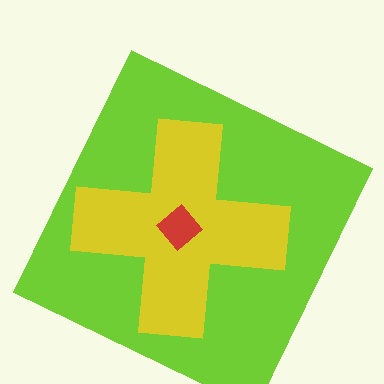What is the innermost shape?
The red diamond.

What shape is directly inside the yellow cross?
The red diamond.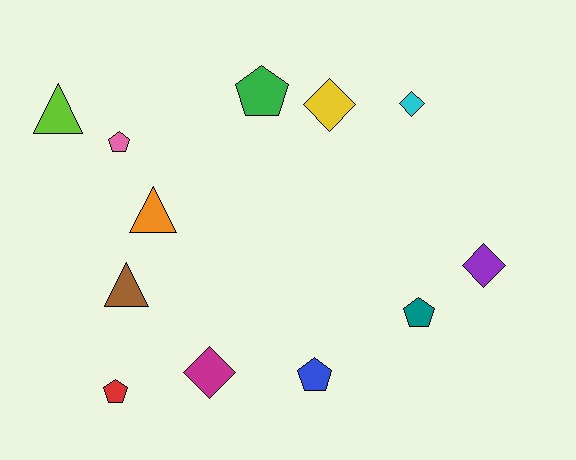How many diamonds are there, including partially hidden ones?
There are 4 diamonds.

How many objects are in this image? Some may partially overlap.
There are 12 objects.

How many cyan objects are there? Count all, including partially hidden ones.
There is 1 cyan object.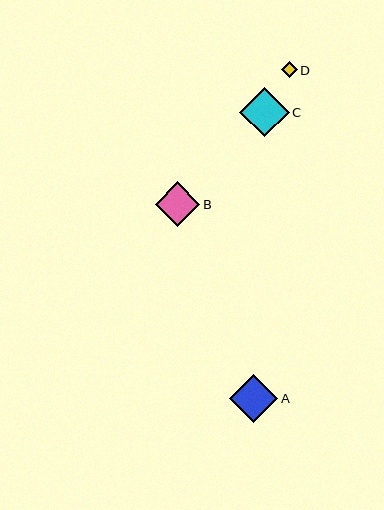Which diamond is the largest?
Diamond C is the largest with a size of approximately 49 pixels.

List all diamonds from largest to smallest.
From largest to smallest: C, A, B, D.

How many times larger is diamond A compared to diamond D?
Diamond A is approximately 3.1 times the size of diamond D.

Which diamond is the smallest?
Diamond D is the smallest with a size of approximately 16 pixels.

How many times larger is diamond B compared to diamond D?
Diamond B is approximately 2.8 times the size of diamond D.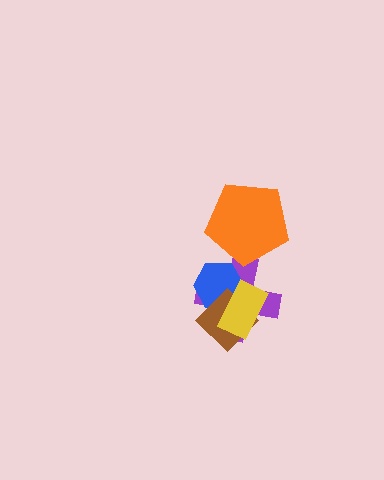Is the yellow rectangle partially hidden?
No, no other shape covers it.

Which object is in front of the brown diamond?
The yellow rectangle is in front of the brown diamond.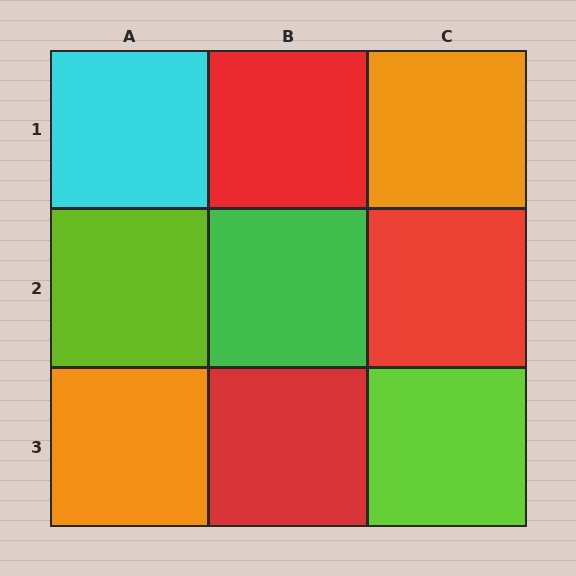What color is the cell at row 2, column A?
Lime.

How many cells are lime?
2 cells are lime.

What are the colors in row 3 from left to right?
Orange, red, lime.